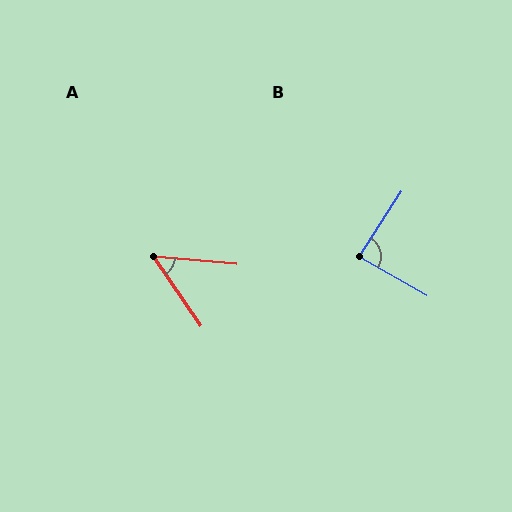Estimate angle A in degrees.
Approximately 51 degrees.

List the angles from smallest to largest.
A (51°), B (86°).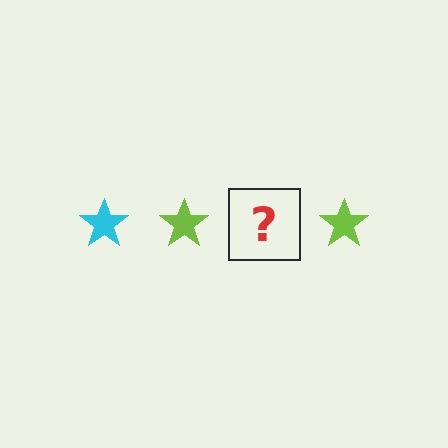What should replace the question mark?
The question mark should be replaced with a cyan star.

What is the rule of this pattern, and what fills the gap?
The rule is that the pattern cycles through cyan, lime stars. The gap should be filled with a cyan star.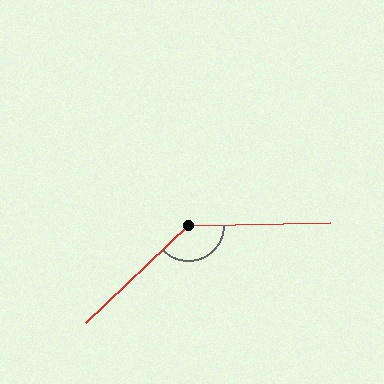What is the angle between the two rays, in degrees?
Approximately 138 degrees.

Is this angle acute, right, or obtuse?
It is obtuse.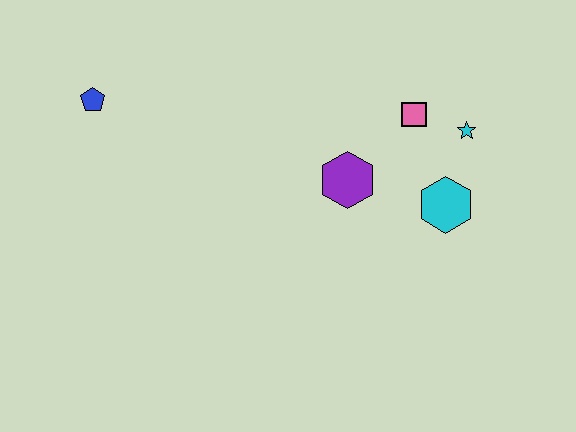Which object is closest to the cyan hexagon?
The cyan star is closest to the cyan hexagon.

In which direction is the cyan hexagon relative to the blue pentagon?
The cyan hexagon is to the right of the blue pentagon.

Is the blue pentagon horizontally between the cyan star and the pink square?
No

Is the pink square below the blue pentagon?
Yes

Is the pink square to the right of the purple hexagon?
Yes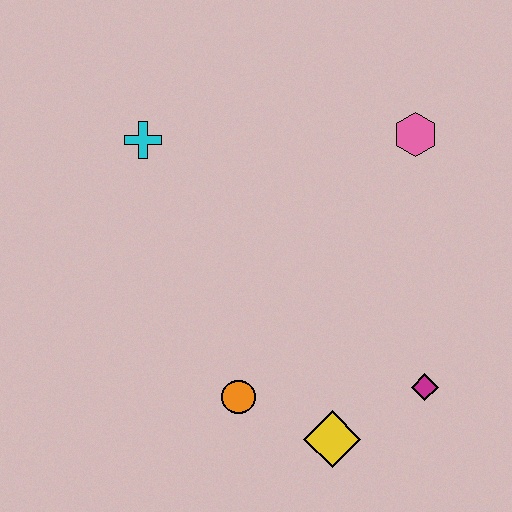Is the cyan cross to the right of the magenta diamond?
No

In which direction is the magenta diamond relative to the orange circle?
The magenta diamond is to the right of the orange circle.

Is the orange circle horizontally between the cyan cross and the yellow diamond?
Yes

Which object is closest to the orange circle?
The yellow diamond is closest to the orange circle.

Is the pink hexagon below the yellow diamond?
No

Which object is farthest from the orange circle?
The pink hexagon is farthest from the orange circle.